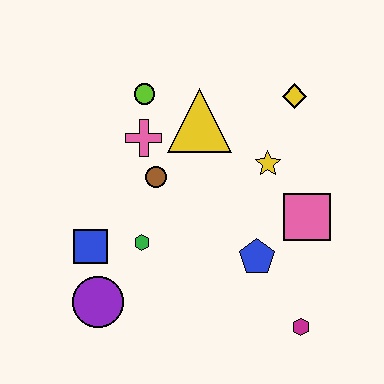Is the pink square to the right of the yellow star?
Yes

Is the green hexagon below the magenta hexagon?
No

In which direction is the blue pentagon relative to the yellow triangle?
The blue pentagon is below the yellow triangle.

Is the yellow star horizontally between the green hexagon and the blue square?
No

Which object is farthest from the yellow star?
The purple circle is farthest from the yellow star.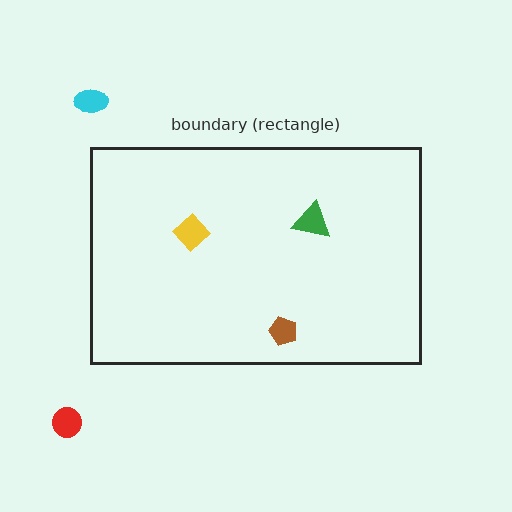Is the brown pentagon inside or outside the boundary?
Inside.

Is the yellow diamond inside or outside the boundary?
Inside.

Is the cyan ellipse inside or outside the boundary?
Outside.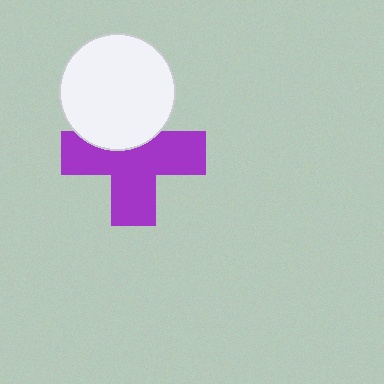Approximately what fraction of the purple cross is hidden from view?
Roughly 32% of the purple cross is hidden behind the white circle.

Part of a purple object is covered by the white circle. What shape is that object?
It is a cross.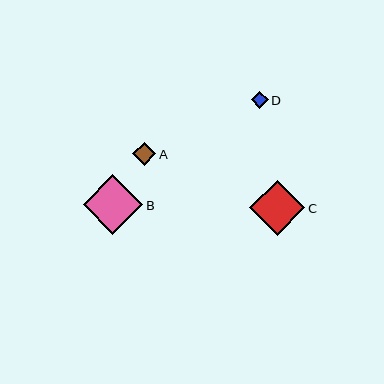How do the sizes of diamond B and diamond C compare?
Diamond B and diamond C are approximately the same size.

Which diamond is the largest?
Diamond B is the largest with a size of approximately 60 pixels.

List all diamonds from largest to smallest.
From largest to smallest: B, C, A, D.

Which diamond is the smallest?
Diamond D is the smallest with a size of approximately 17 pixels.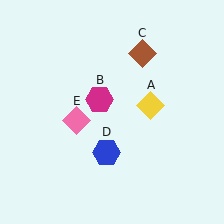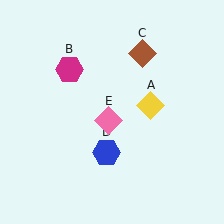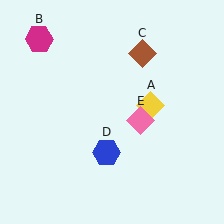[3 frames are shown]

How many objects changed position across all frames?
2 objects changed position: magenta hexagon (object B), pink diamond (object E).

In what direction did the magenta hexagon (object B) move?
The magenta hexagon (object B) moved up and to the left.